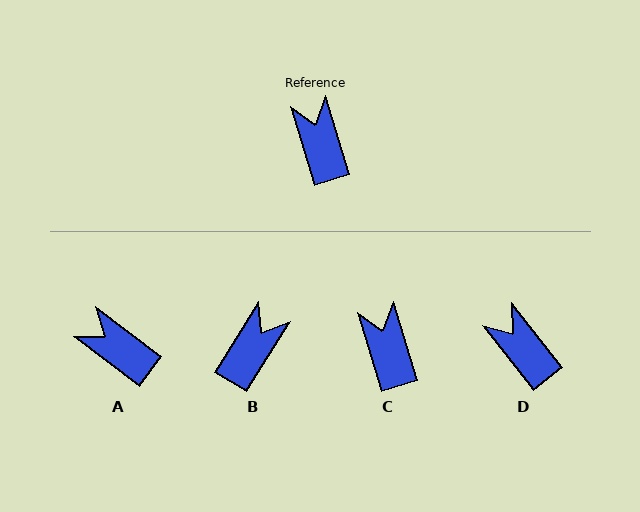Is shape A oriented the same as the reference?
No, it is off by about 36 degrees.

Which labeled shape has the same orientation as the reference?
C.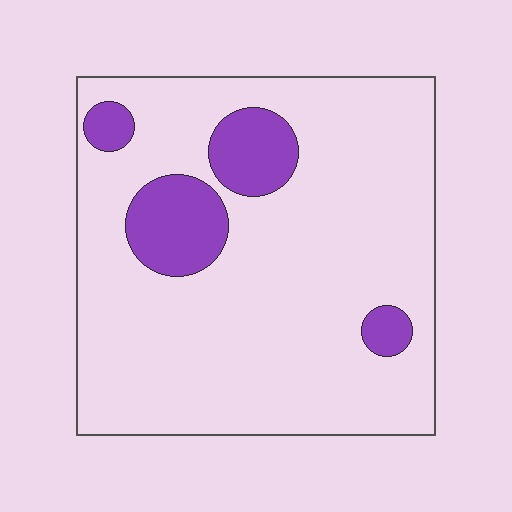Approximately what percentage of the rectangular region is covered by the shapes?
Approximately 15%.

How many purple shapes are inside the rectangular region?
4.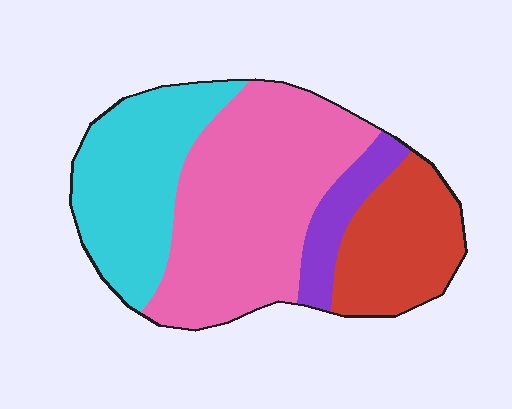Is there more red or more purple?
Red.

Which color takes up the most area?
Pink, at roughly 45%.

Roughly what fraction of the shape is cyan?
Cyan takes up about one quarter (1/4) of the shape.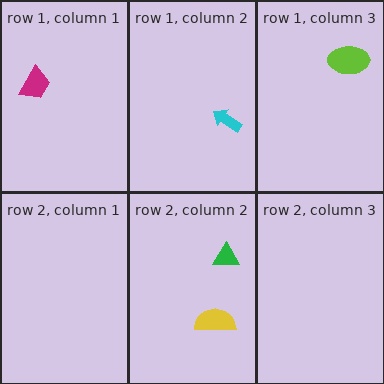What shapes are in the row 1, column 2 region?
The cyan arrow.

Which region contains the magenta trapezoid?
The row 1, column 1 region.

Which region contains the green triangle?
The row 2, column 2 region.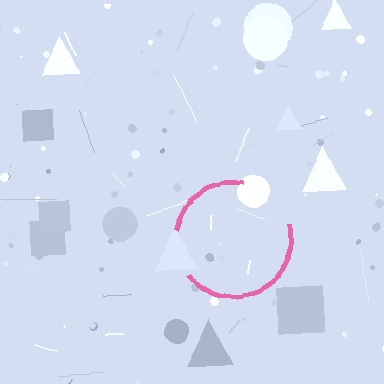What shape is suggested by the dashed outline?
The dashed outline suggests a circle.